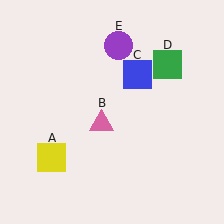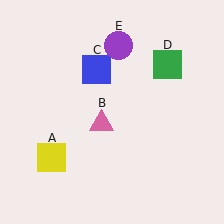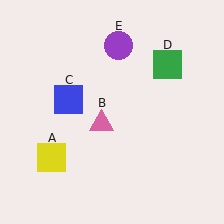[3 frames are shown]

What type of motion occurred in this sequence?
The blue square (object C) rotated counterclockwise around the center of the scene.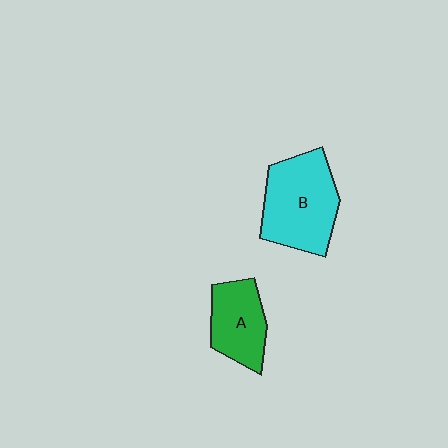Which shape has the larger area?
Shape B (cyan).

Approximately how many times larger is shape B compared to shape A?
Approximately 1.5 times.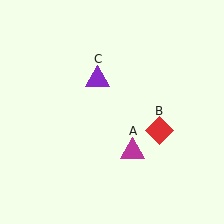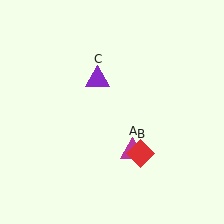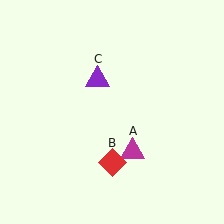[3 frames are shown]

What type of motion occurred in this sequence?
The red diamond (object B) rotated clockwise around the center of the scene.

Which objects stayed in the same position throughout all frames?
Magenta triangle (object A) and purple triangle (object C) remained stationary.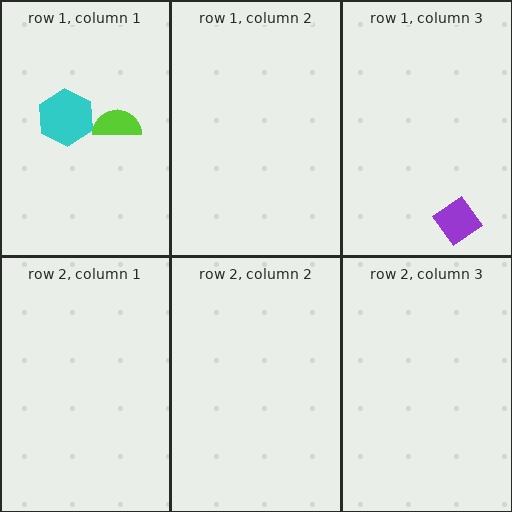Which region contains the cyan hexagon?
The row 1, column 1 region.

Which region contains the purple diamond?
The row 1, column 3 region.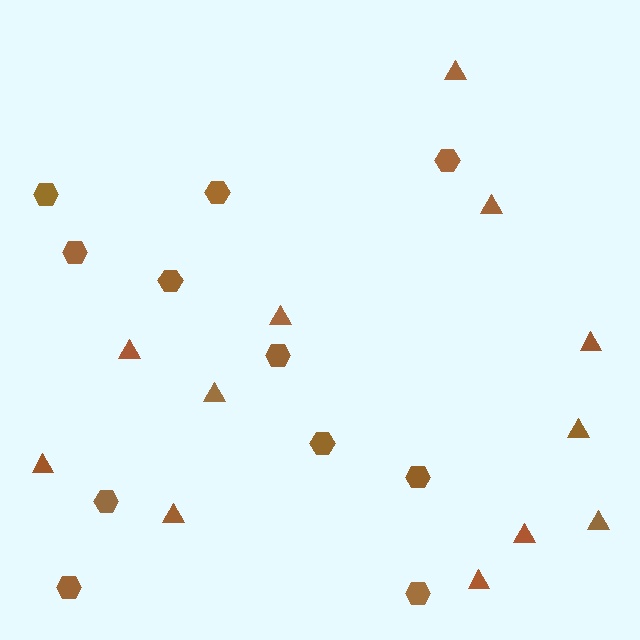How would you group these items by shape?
There are 2 groups: one group of hexagons (11) and one group of triangles (12).